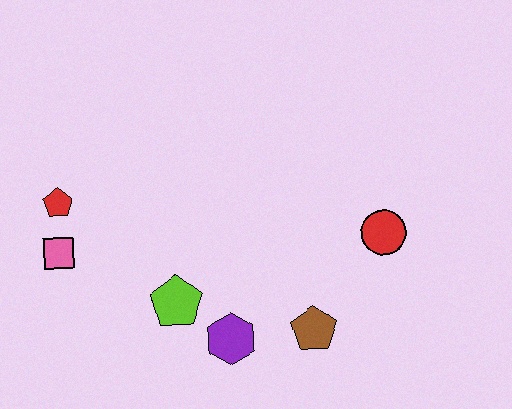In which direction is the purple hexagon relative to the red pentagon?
The purple hexagon is to the right of the red pentagon.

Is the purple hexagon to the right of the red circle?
No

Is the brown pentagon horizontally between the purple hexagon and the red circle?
Yes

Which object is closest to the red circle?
The brown pentagon is closest to the red circle.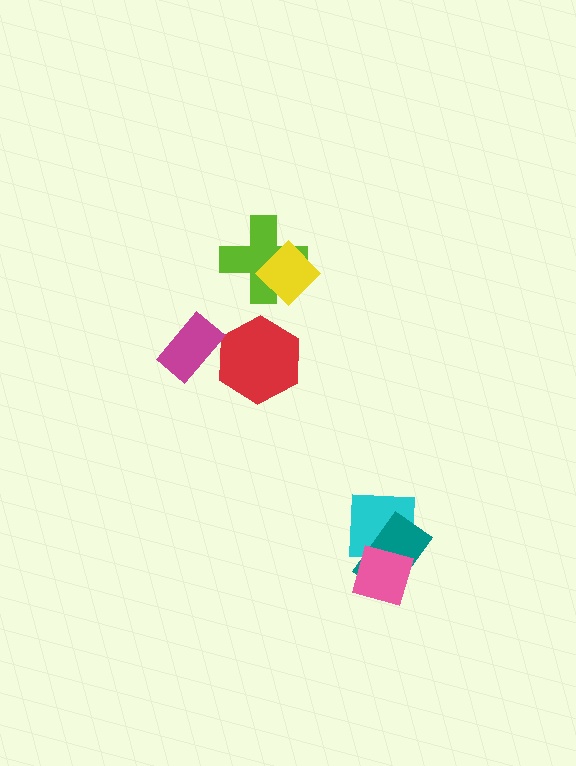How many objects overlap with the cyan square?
2 objects overlap with the cyan square.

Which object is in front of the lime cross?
The yellow diamond is in front of the lime cross.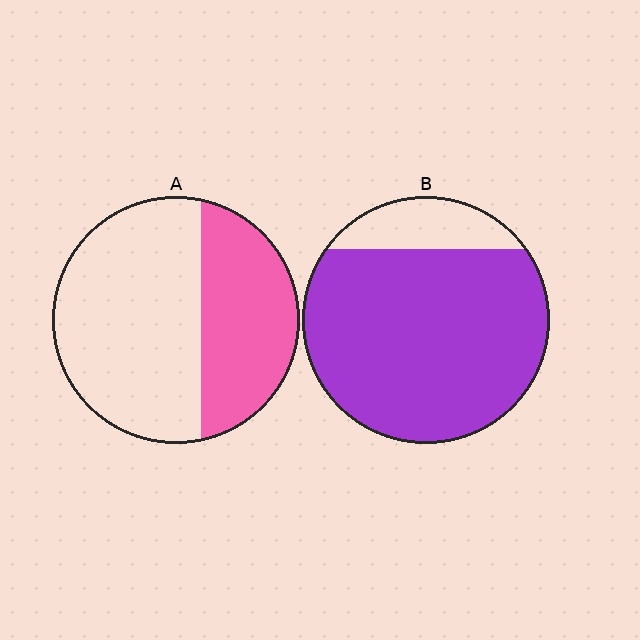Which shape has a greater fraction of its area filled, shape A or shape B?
Shape B.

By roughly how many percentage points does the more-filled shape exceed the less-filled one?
By roughly 45 percentage points (B over A).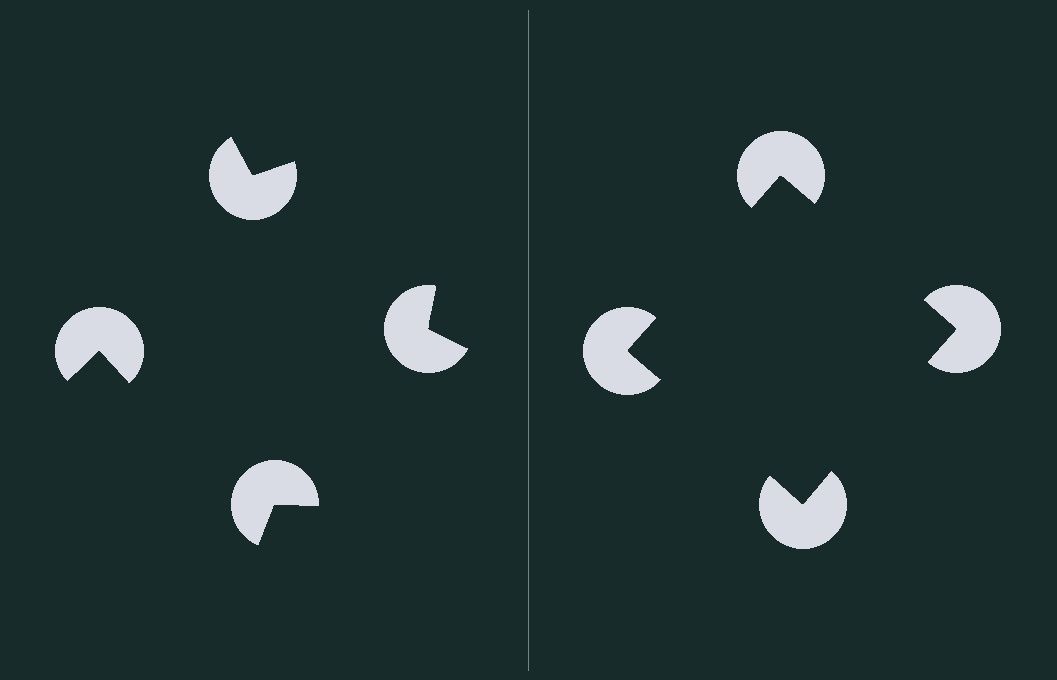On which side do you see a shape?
An illusory square appears on the right side. On the left side the wedge cuts are rotated, so no coherent shape forms.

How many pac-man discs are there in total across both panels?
8 — 4 on each side.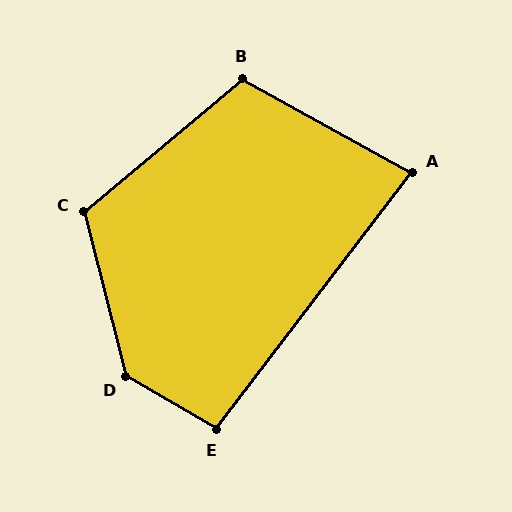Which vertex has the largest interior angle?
D, at approximately 134 degrees.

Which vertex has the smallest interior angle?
A, at approximately 81 degrees.